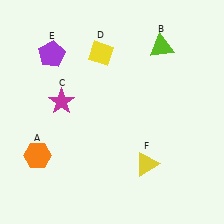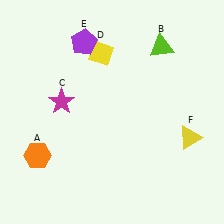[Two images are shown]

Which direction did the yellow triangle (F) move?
The yellow triangle (F) moved right.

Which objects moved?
The objects that moved are: the purple pentagon (E), the yellow triangle (F).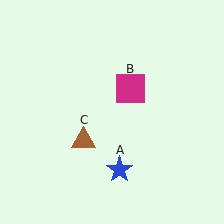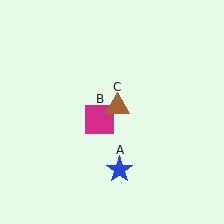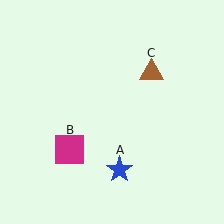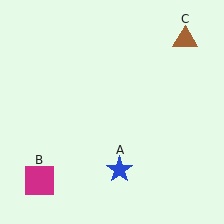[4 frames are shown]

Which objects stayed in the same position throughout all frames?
Blue star (object A) remained stationary.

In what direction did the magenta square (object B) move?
The magenta square (object B) moved down and to the left.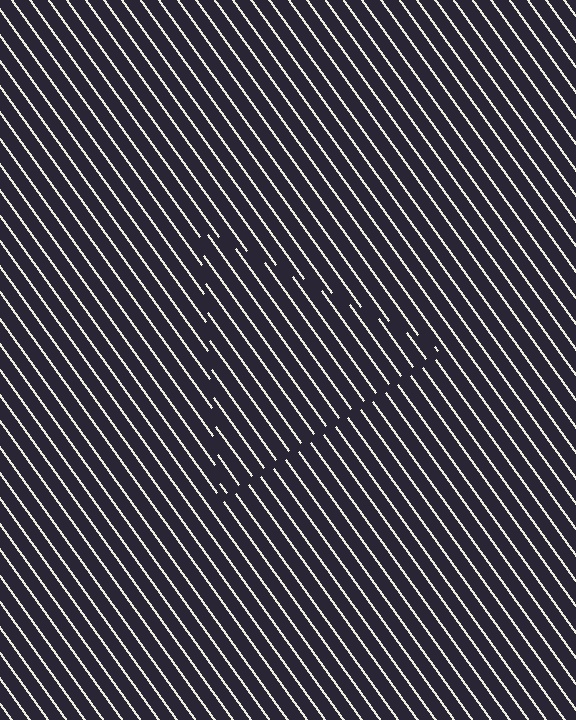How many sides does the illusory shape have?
3 sides — the line-ends trace a triangle.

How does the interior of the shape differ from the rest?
The interior of the shape contains the same grating, shifted by half a period — the contour is defined by the phase discontinuity where line-ends from the inner and outer gratings abut.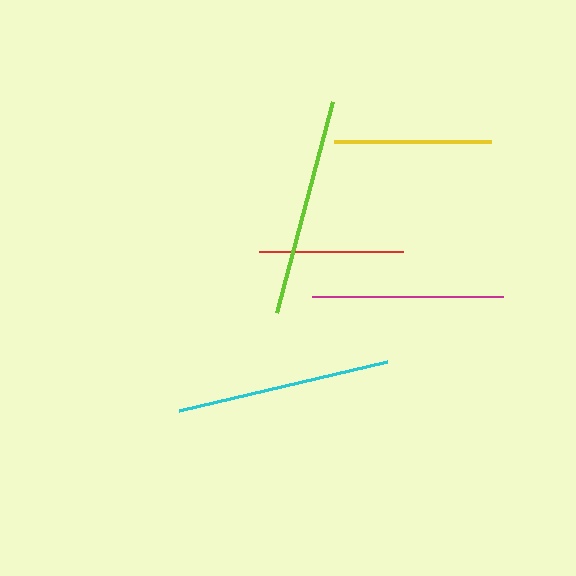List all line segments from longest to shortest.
From longest to shortest: lime, cyan, magenta, yellow, red.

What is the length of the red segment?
The red segment is approximately 144 pixels long.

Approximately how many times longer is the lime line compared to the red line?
The lime line is approximately 1.5 times the length of the red line.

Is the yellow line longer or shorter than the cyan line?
The cyan line is longer than the yellow line.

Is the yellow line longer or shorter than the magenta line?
The magenta line is longer than the yellow line.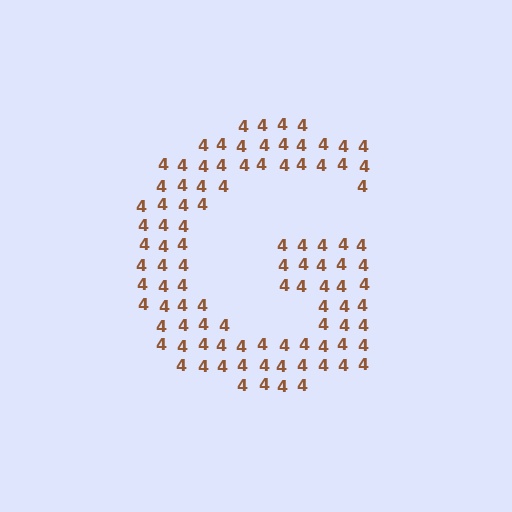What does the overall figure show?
The overall figure shows the letter G.